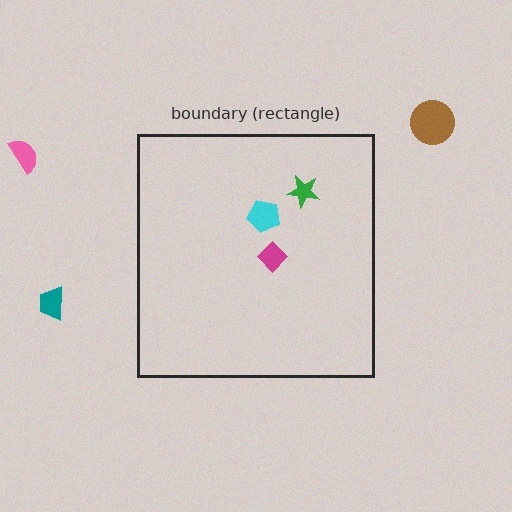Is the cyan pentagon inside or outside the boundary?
Inside.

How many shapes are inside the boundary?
3 inside, 3 outside.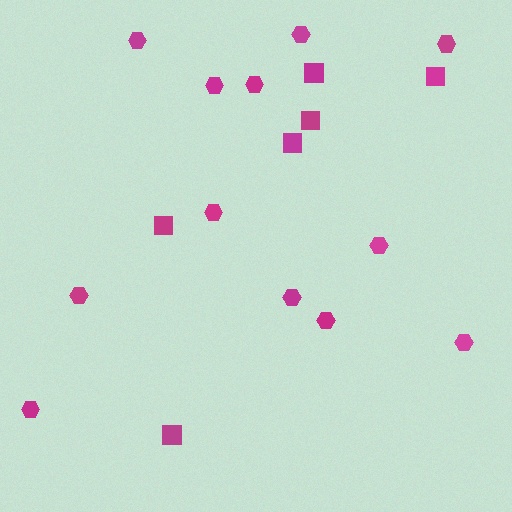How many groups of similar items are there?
There are 2 groups: one group of squares (6) and one group of hexagons (12).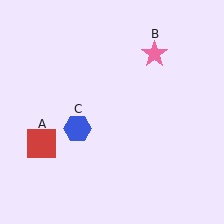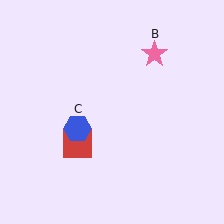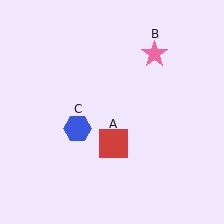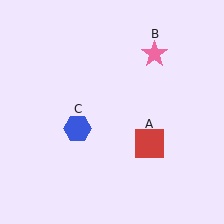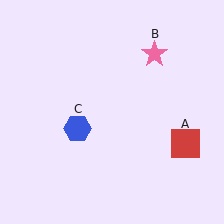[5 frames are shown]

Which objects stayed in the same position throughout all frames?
Pink star (object B) and blue hexagon (object C) remained stationary.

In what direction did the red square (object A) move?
The red square (object A) moved right.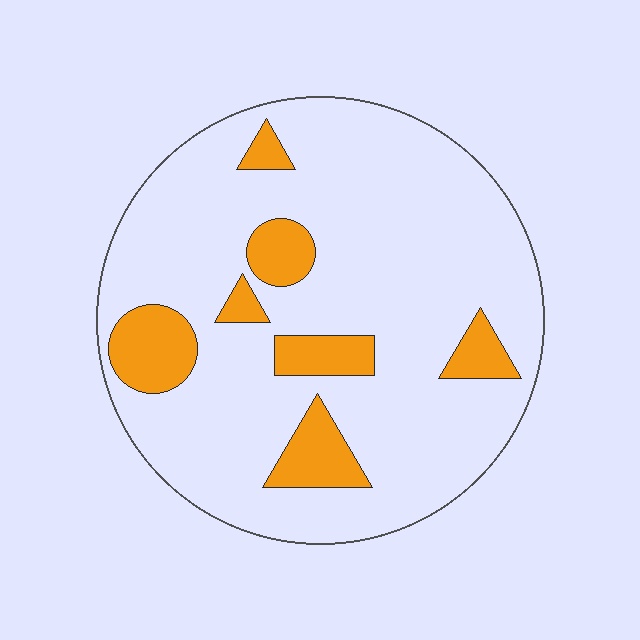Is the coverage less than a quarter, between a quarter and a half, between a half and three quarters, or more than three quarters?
Less than a quarter.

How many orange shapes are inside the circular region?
7.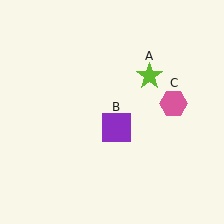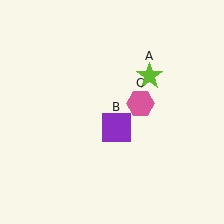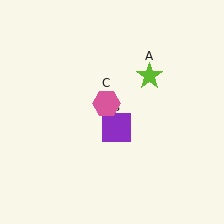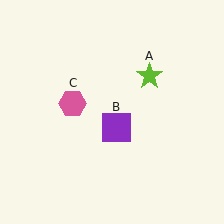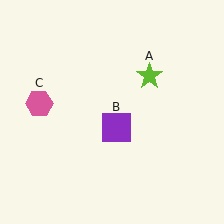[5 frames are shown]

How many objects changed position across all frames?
1 object changed position: pink hexagon (object C).